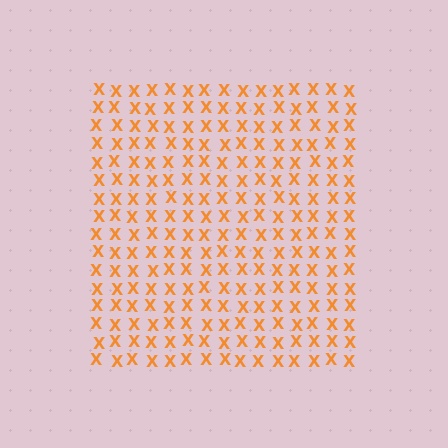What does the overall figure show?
The overall figure shows a square.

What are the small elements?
The small elements are letter X's.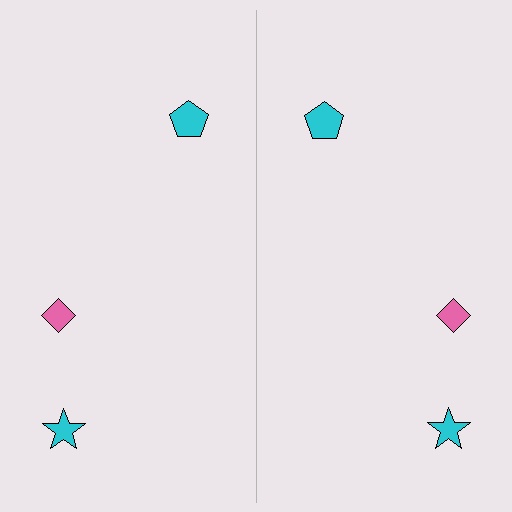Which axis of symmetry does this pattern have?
The pattern has a vertical axis of symmetry running through the center of the image.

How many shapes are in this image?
There are 6 shapes in this image.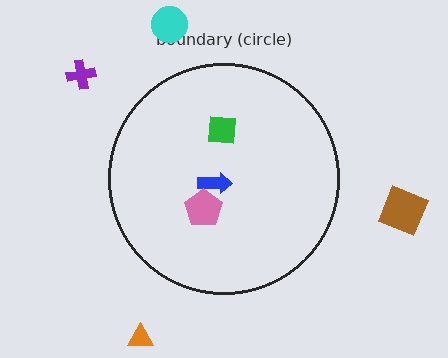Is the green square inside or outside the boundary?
Inside.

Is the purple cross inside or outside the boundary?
Outside.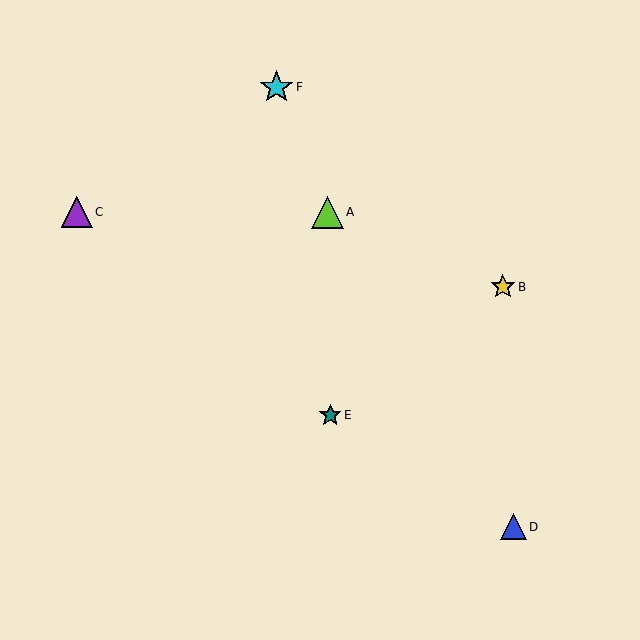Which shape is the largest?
The cyan star (labeled F) is the largest.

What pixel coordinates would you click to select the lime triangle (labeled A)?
Click at (327, 212) to select the lime triangle A.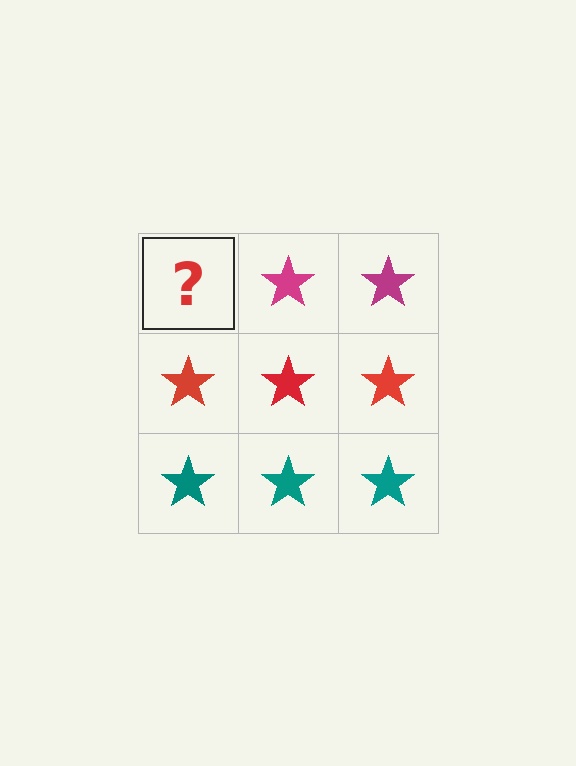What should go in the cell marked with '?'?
The missing cell should contain a magenta star.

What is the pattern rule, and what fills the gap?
The rule is that each row has a consistent color. The gap should be filled with a magenta star.